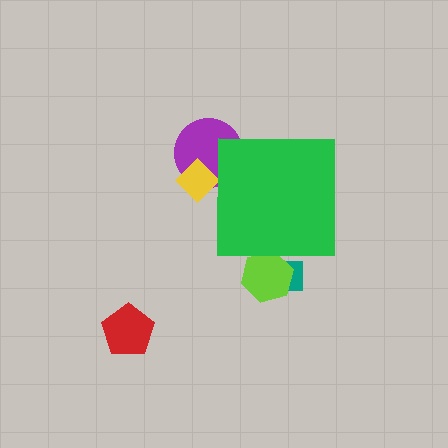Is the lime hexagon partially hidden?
Yes, the lime hexagon is partially hidden behind the green square.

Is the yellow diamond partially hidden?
Yes, the yellow diamond is partially hidden behind the green square.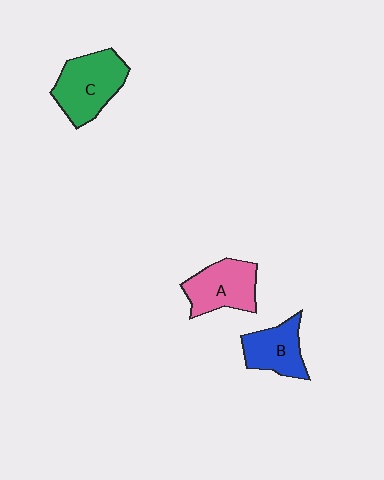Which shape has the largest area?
Shape C (green).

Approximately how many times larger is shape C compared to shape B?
Approximately 1.4 times.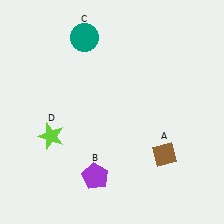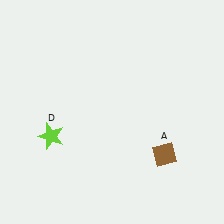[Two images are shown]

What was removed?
The purple pentagon (B), the teal circle (C) were removed in Image 2.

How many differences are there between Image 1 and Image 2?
There are 2 differences between the two images.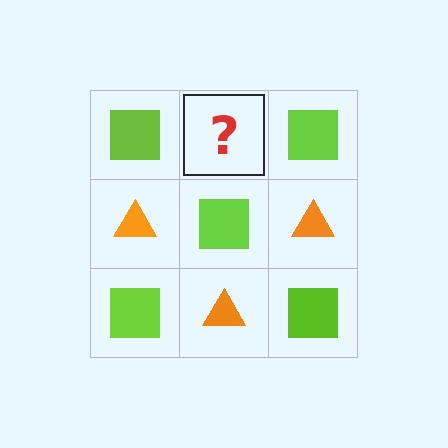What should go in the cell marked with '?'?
The missing cell should contain an orange triangle.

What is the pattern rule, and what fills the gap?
The rule is that it alternates lime square and orange triangle in a checkerboard pattern. The gap should be filled with an orange triangle.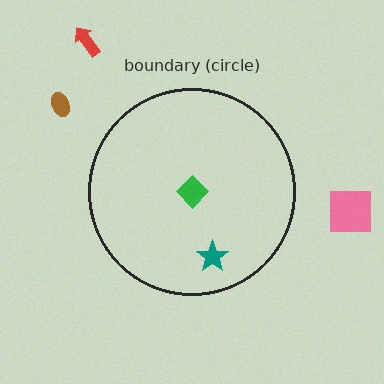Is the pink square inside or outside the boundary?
Outside.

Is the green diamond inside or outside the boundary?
Inside.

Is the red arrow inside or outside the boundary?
Outside.